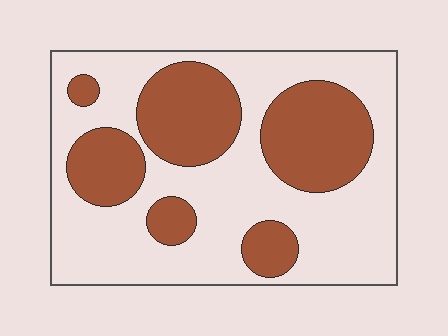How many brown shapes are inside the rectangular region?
6.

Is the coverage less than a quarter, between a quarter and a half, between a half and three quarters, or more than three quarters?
Between a quarter and a half.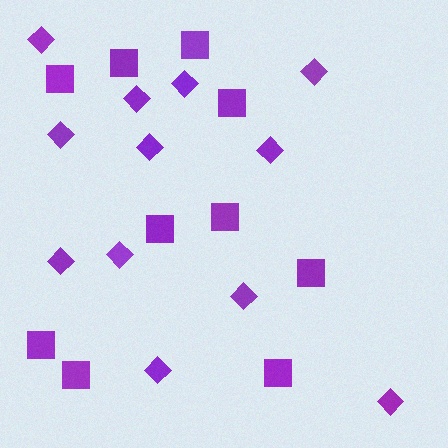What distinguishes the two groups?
There are 2 groups: one group of diamonds (12) and one group of squares (10).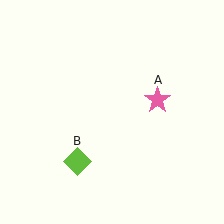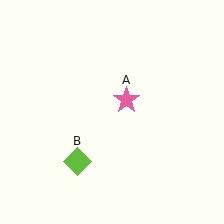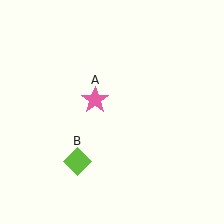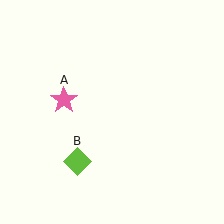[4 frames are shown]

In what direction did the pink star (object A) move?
The pink star (object A) moved left.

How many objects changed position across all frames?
1 object changed position: pink star (object A).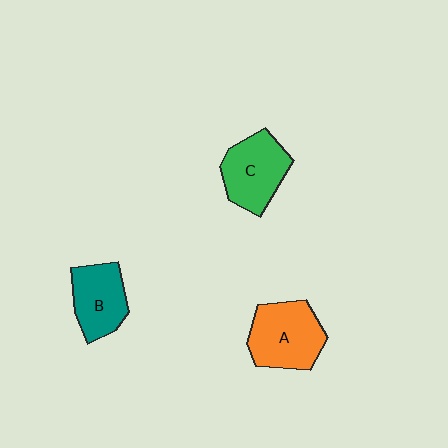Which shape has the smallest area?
Shape B (teal).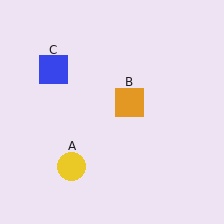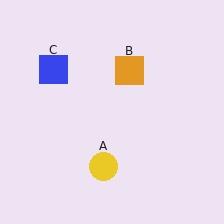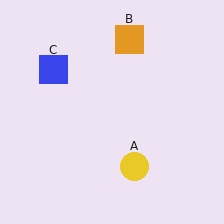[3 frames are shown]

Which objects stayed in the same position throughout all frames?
Blue square (object C) remained stationary.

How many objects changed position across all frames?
2 objects changed position: yellow circle (object A), orange square (object B).